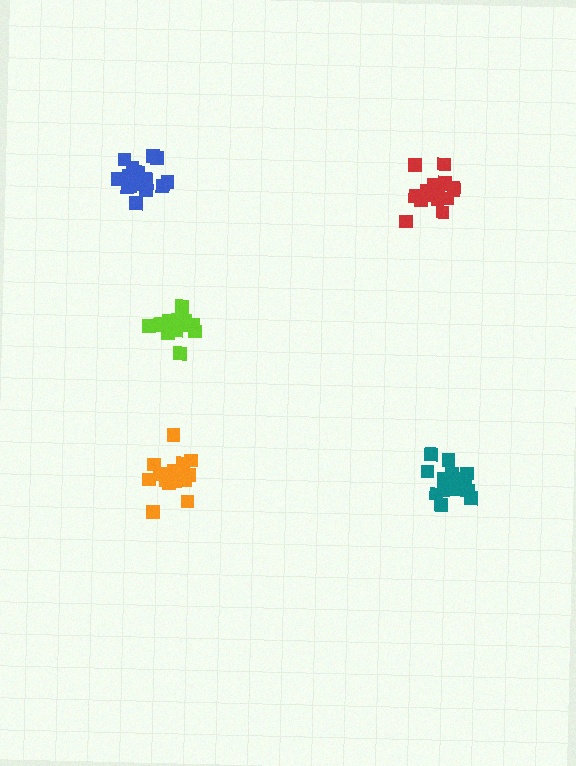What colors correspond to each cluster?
The clusters are colored: blue, lime, orange, red, teal.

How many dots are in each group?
Group 1: 18 dots, Group 2: 17 dots, Group 3: 16 dots, Group 4: 16 dots, Group 5: 17 dots (84 total).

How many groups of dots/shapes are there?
There are 5 groups.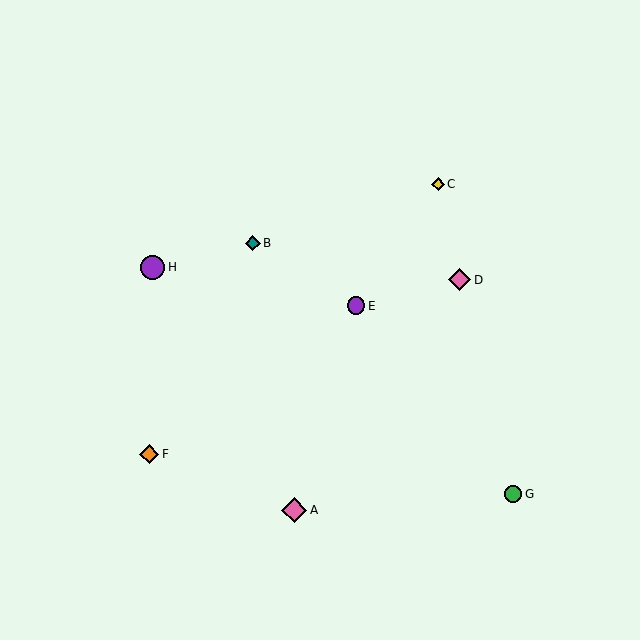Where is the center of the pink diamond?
The center of the pink diamond is at (294, 510).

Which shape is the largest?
The pink diamond (labeled A) is the largest.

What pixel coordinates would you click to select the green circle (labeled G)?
Click at (513, 494) to select the green circle G.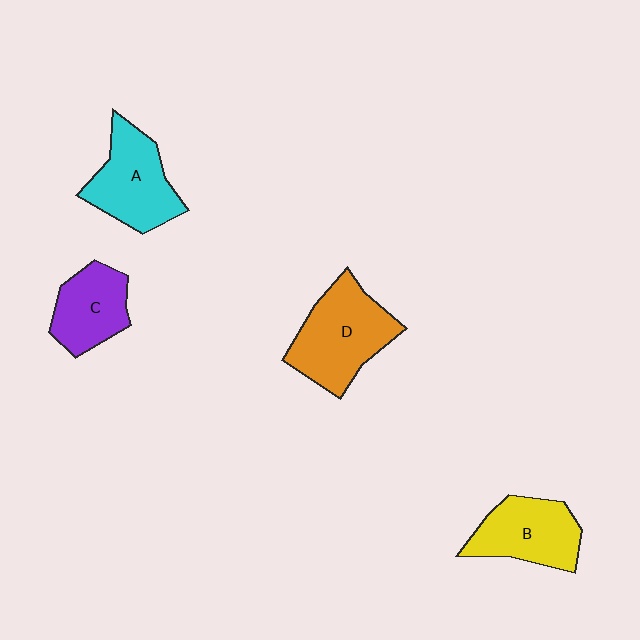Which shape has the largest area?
Shape D (orange).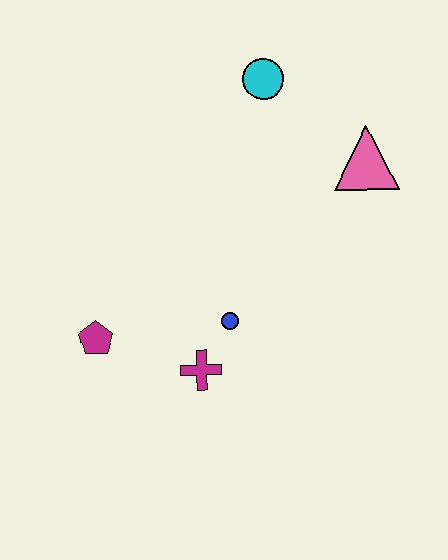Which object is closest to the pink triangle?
The cyan circle is closest to the pink triangle.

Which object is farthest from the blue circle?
The cyan circle is farthest from the blue circle.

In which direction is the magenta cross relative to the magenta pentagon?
The magenta cross is to the right of the magenta pentagon.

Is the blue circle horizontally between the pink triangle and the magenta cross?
Yes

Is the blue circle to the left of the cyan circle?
Yes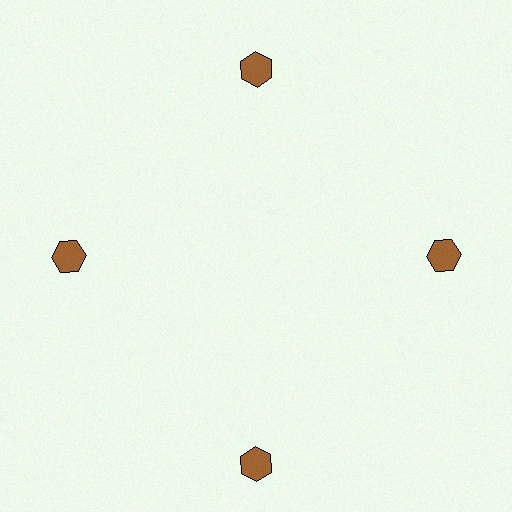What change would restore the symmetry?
The symmetry would be restored by moving it inward, back onto the ring so that all 4 hexagons sit at equal angles and equal distance from the center.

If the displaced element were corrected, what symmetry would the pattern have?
It would have 4-fold rotational symmetry — the pattern would map onto itself every 90 degrees.